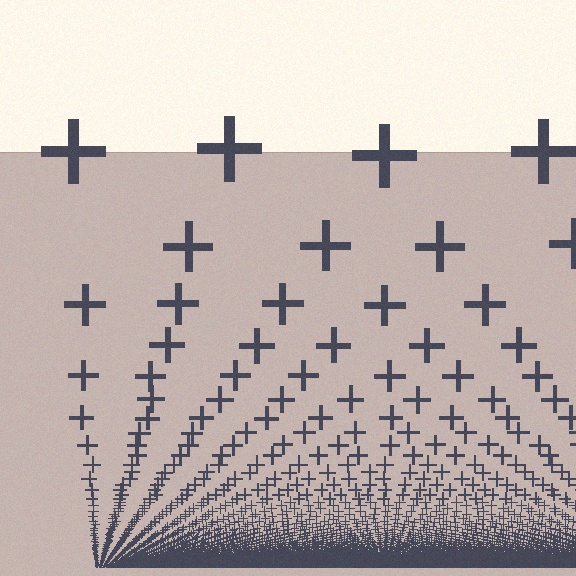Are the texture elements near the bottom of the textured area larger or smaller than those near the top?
Smaller. The gradient is inverted — elements near the bottom are smaller and denser.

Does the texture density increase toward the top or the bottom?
Density increases toward the bottom.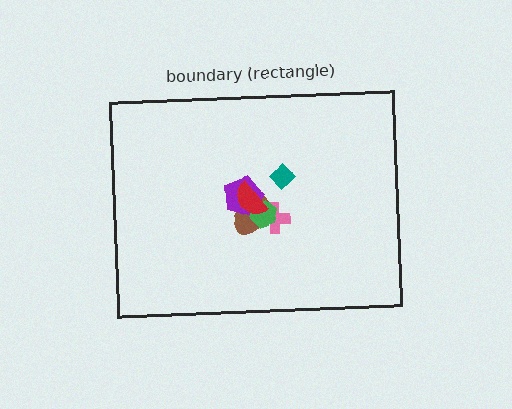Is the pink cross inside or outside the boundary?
Inside.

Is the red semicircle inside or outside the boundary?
Inside.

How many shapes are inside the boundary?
6 inside, 0 outside.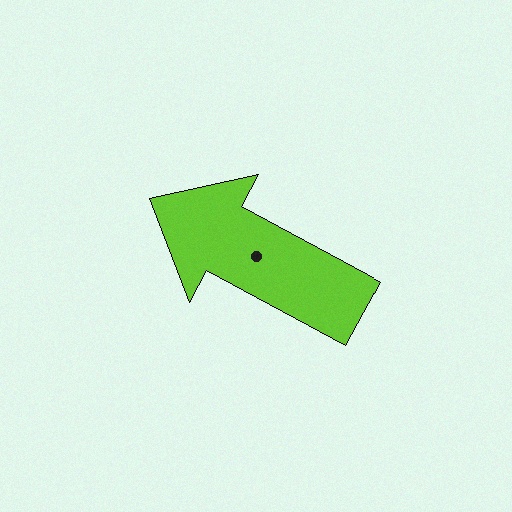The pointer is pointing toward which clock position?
Roughly 10 o'clock.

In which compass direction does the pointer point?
Northwest.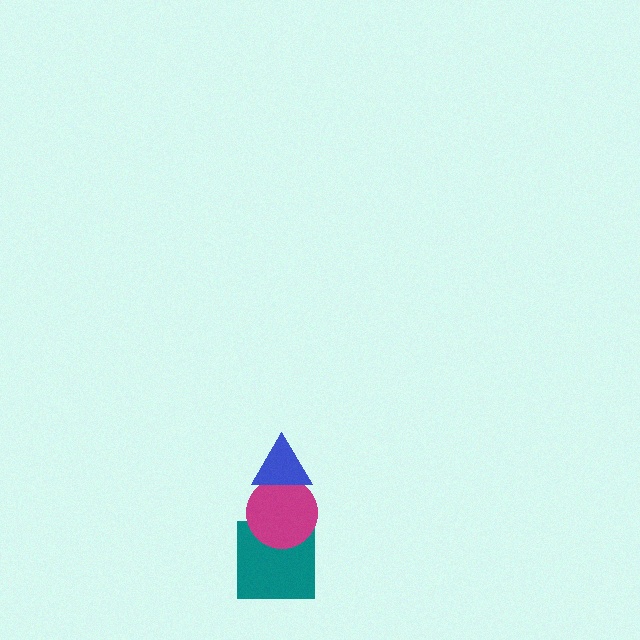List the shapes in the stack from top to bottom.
From top to bottom: the blue triangle, the magenta circle, the teal square.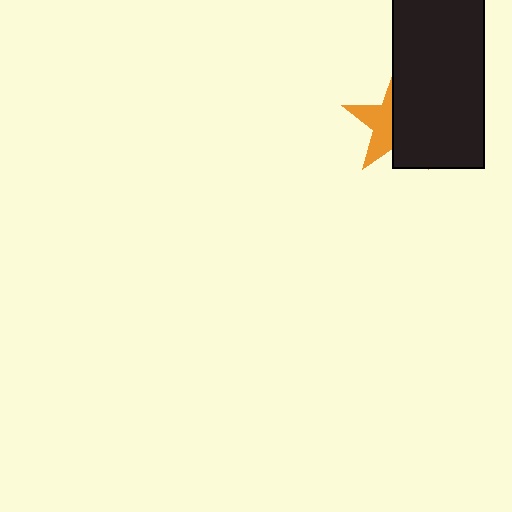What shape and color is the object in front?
The object in front is a black rectangle.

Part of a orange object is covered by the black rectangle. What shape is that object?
It is a star.